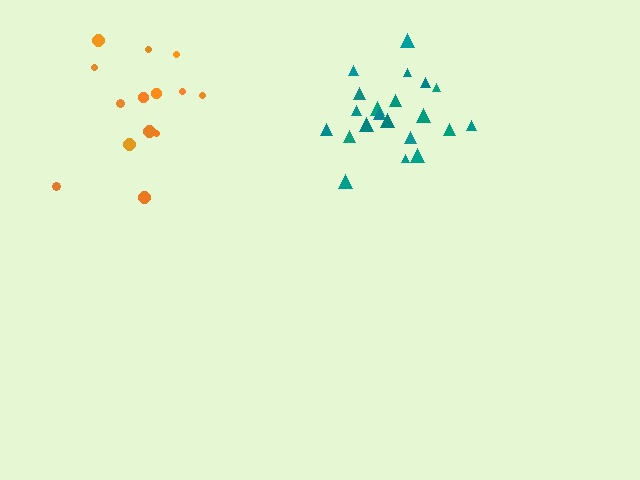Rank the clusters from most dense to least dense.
teal, orange.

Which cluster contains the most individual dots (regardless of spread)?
Teal (21).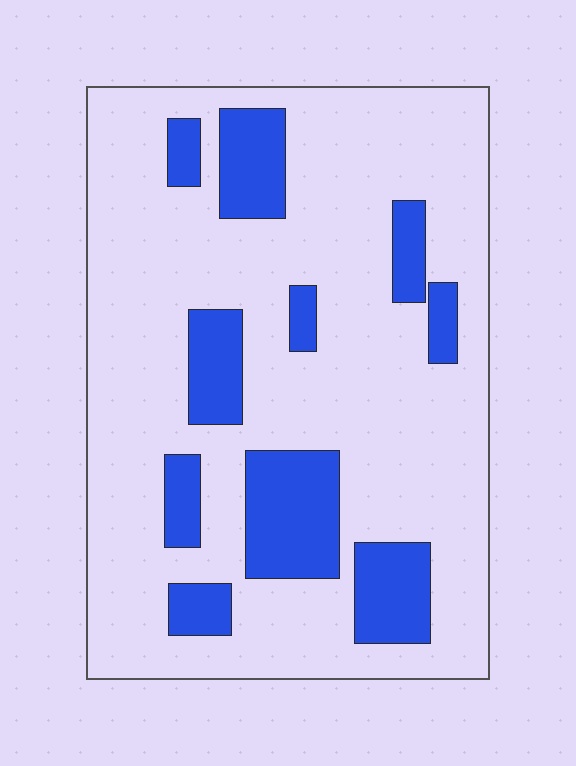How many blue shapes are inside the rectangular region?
10.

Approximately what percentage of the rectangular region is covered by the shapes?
Approximately 20%.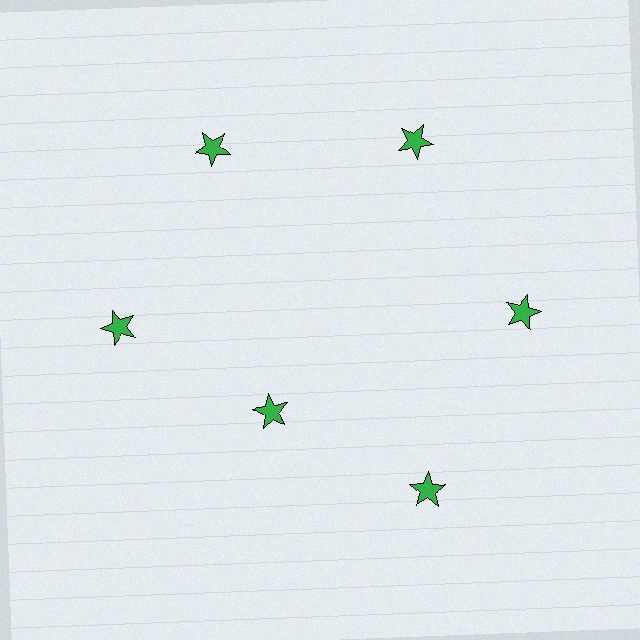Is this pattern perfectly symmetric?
No. The 6 green stars are arranged in a ring, but one element near the 7 o'clock position is pulled inward toward the center, breaking the 6-fold rotational symmetry.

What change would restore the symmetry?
The symmetry would be restored by moving it outward, back onto the ring so that all 6 stars sit at equal angles and equal distance from the center.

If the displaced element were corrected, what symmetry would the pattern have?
It would have 6-fold rotational symmetry — the pattern would map onto itself every 60 degrees.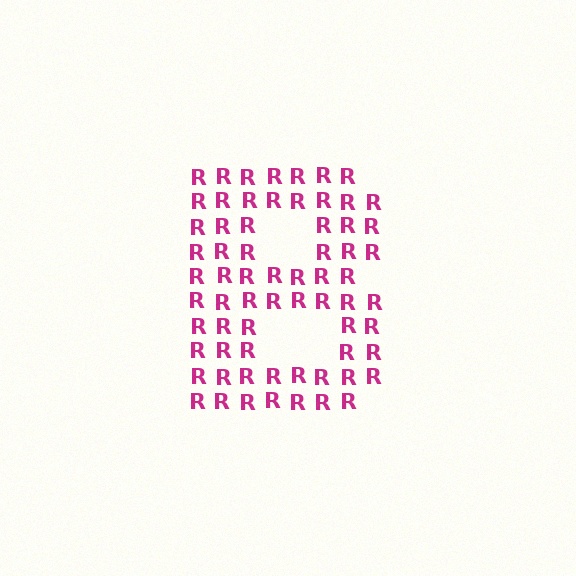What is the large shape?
The large shape is the letter B.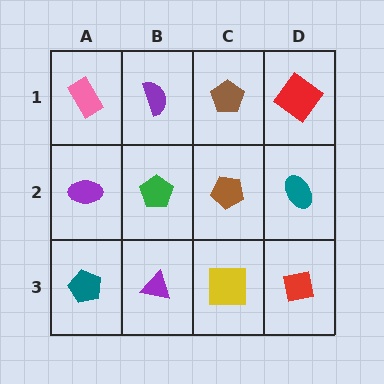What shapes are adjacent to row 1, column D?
A teal ellipse (row 2, column D), a brown pentagon (row 1, column C).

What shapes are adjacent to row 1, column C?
A brown pentagon (row 2, column C), a purple semicircle (row 1, column B), a red diamond (row 1, column D).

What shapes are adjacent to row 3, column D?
A teal ellipse (row 2, column D), a yellow square (row 3, column C).